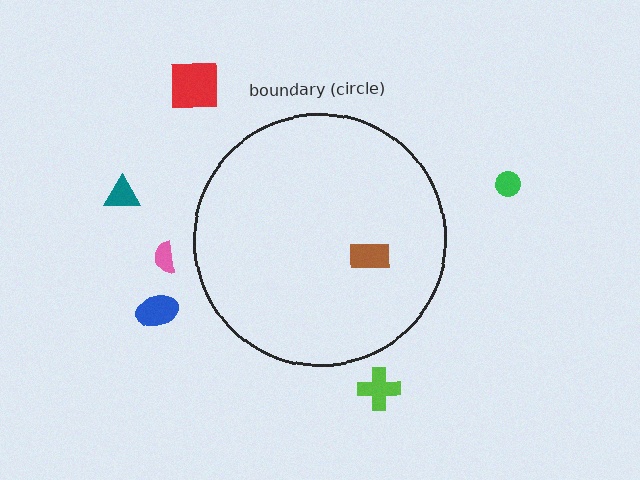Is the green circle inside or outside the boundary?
Outside.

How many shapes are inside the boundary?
1 inside, 6 outside.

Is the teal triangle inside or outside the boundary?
Outside.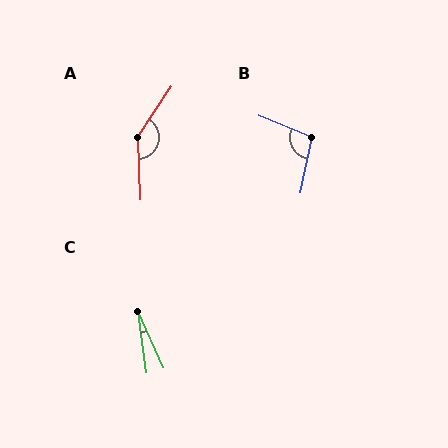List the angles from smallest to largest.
C (16°), B (101°), A (144°).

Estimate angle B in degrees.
Approximately 101 degrees.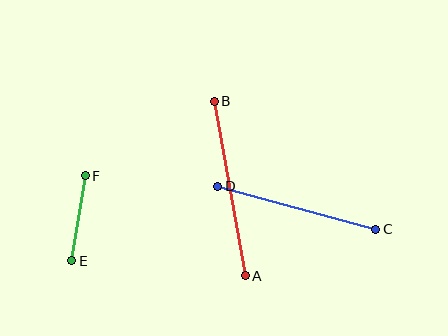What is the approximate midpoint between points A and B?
The midpoint is at approximately (230, 189) pixels.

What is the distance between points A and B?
The distance is approximately 177 pixels.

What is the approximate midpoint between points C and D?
The midpoint is at approximately (297, 208) pixels.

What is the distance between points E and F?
The distance is approximately 86 pixels.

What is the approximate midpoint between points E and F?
The midpoint is at approximately (78, 218) pixels.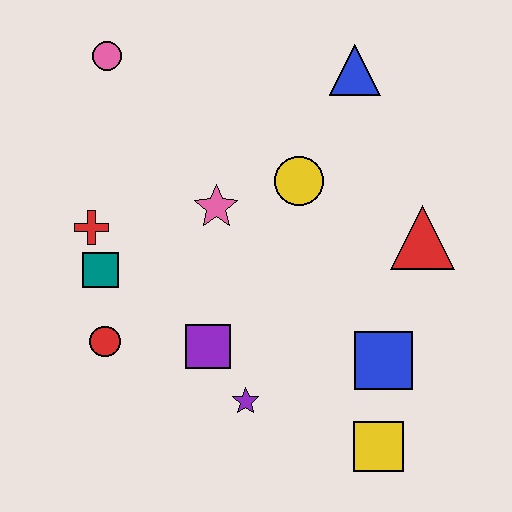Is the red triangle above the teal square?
Yes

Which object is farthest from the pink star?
The yellow square is farthest from the pink star.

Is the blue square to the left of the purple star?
No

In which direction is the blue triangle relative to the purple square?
The blue triangle is above the purple square.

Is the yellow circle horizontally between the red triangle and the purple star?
Yes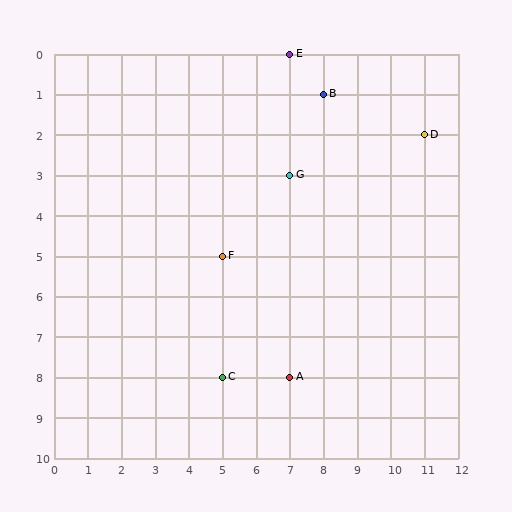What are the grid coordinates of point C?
Point C is at grid coordinates (5, 8).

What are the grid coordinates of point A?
Point A is at grid coordinates (7, 8).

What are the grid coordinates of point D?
Point D is at grid coordinates (11, 2).